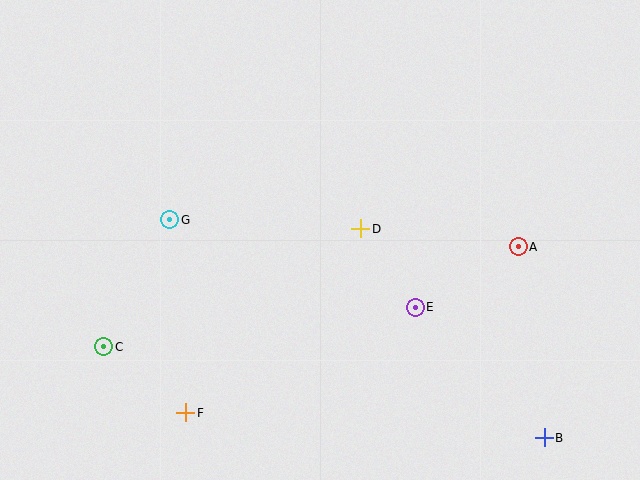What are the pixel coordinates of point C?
Point C is at (104, 347).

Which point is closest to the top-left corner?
Point G is closest to the top-left corner.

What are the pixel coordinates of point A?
Point A is at (518, 247).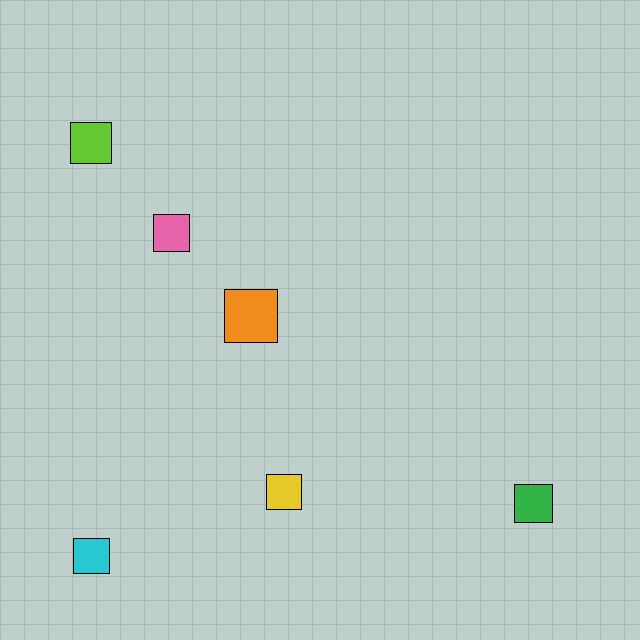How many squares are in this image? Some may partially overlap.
There are 6 squares.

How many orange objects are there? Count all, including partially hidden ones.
There is 1 orange object.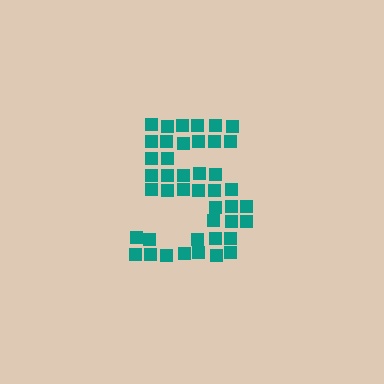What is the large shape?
The large shape is the digit 5.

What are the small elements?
The small elements are squares.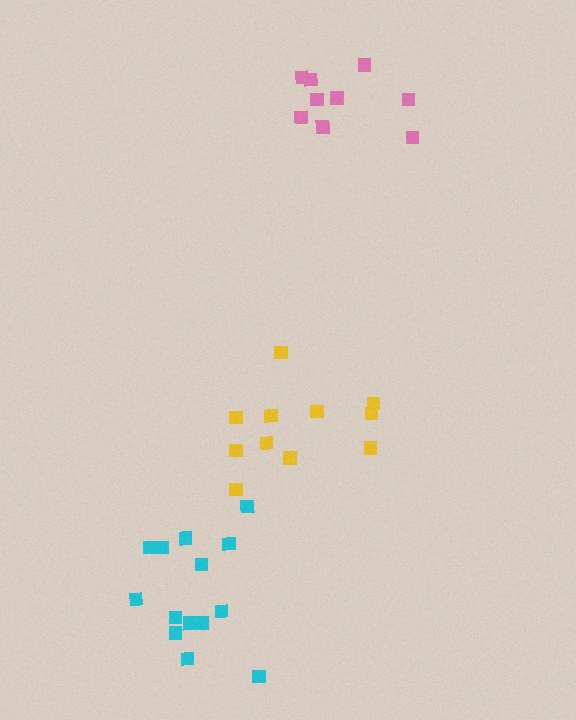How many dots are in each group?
Group 1: 11 dots, Group 2: 9 dots, Group 3: 14 dots (34 total).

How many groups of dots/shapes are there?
There are 3 groups.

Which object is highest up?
The pink cluster is topmost.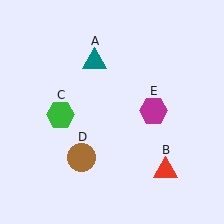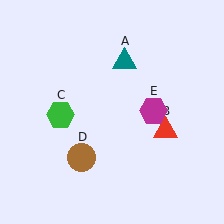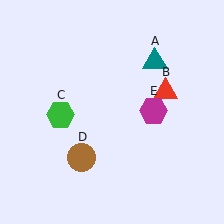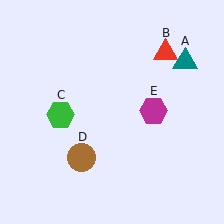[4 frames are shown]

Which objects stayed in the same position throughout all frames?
Green hexagon (object C) and brown circle (object D) and magenta hexagon (object E) remained stationary.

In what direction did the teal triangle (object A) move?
The teal triangle (object A) moved right.